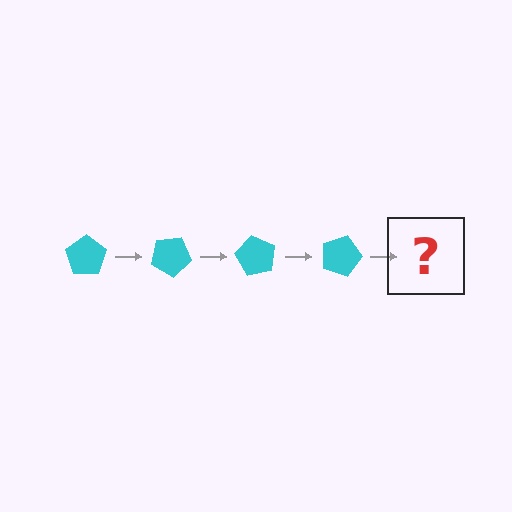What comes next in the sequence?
The next element should be a cyan pentagon rotated 120 degrees.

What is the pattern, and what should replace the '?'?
The pattern is that the pentagon rotates 30 degrees each step. The '?' should be a cyan pentagon rotated 120 degrees.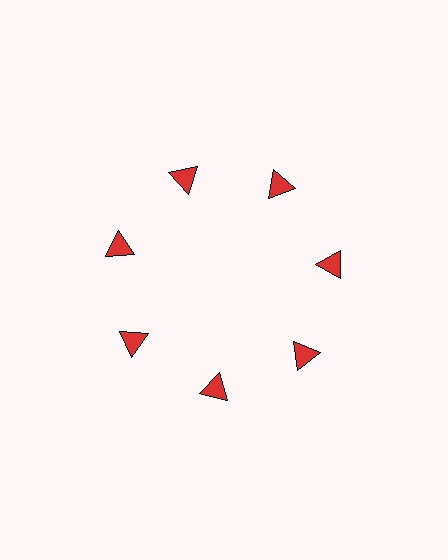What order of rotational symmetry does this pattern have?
This pattern has 7-fold rotational symmetry.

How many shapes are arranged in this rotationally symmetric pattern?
There are 7 shapes, arranged in 7 groups of 1.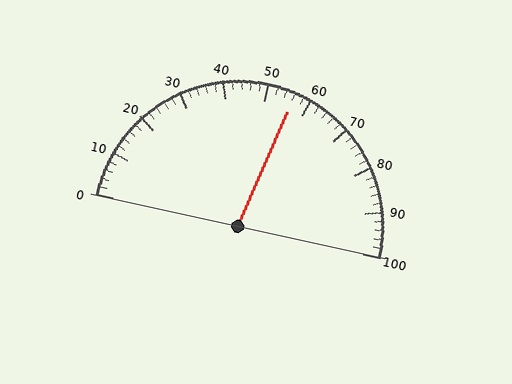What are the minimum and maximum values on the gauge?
The gauge ranges from 0 to 100.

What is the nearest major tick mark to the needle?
The nearest major tick mark is 60.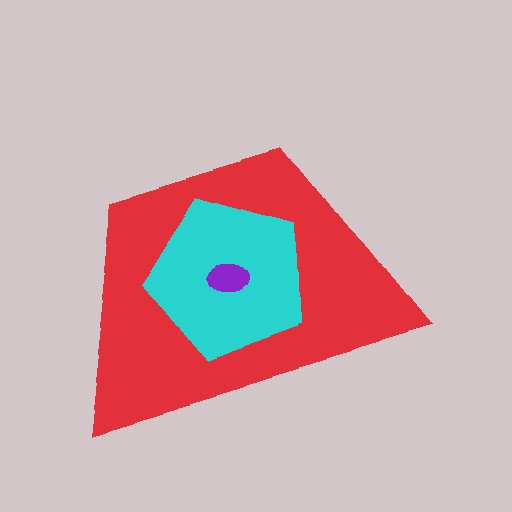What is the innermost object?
The purple ellipse.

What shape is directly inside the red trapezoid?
The cyan pentagon.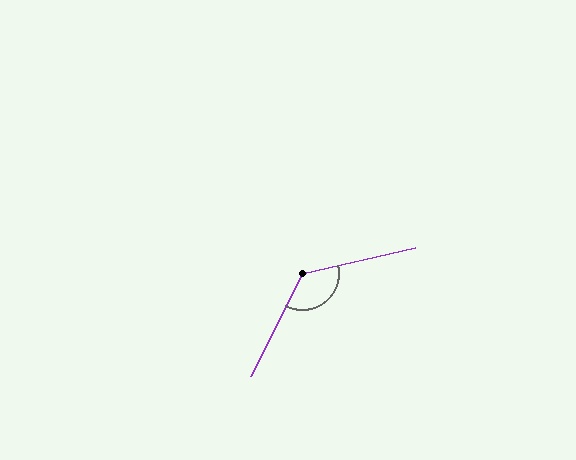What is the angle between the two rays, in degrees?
Approximately 130 degrees.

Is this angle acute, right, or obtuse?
It is obtuse.